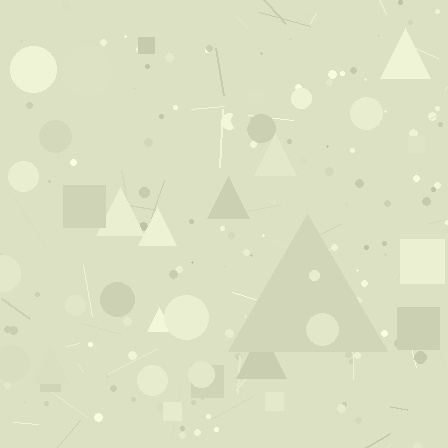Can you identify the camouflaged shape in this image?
The camouflaged shape is a triangle.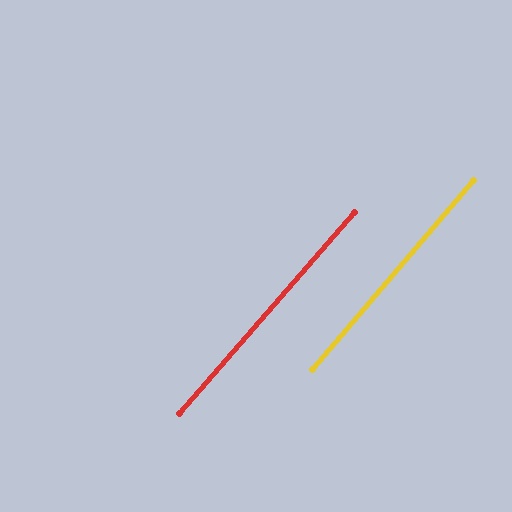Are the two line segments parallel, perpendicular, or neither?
Parallel — their directions differ by only 1.0°.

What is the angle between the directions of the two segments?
Approximately 1 degree.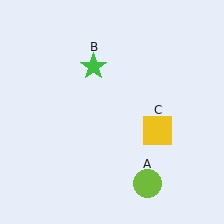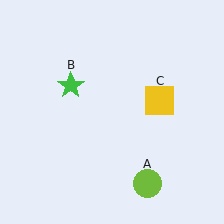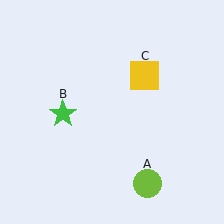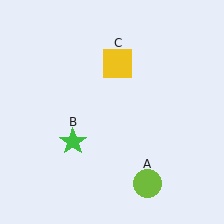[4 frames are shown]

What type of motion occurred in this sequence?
The green star (object B), yellow square (object C) rotated counterclockwise around the center of the scene.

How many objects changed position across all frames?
2 objects changed position: green star (object B), yellow square (object C).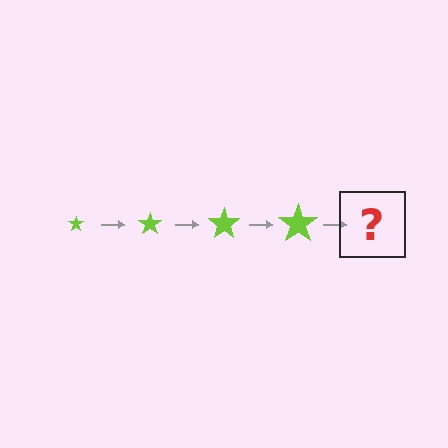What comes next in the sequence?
The next element should be a lime star, larger than the previous one.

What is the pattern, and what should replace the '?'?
The pattern is that the star gets progressively larger each step. The '?' should be a lime star, larger than the previous one.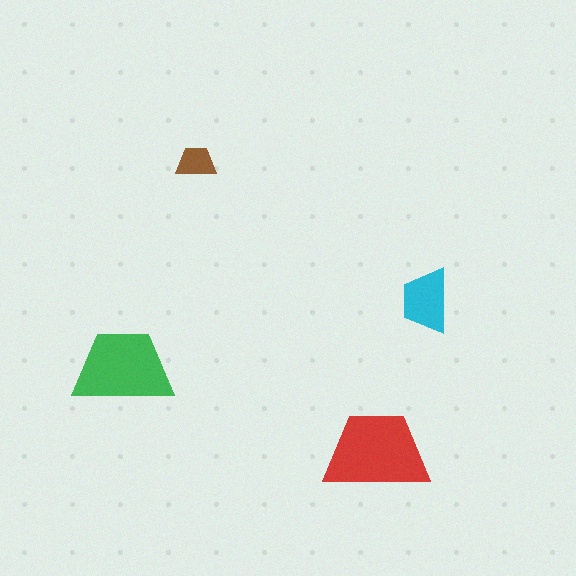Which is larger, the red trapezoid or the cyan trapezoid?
The red one.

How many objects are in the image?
There are 4 objects in the image.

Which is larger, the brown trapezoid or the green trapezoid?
The green one.